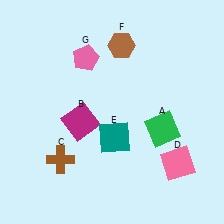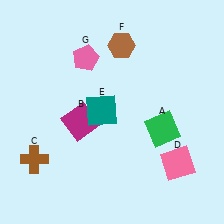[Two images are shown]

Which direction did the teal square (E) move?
The teal square (E) moved up.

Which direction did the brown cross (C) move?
The brown cross (C) moved left.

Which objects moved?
The objects that moved are: the brown cross (C), the teal square (E).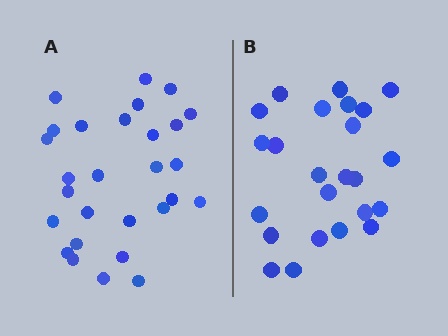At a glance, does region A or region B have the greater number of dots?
Region A (the left region) has more dots.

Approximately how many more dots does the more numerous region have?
Region A has about 4 more dots than region B.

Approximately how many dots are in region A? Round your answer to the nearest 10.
About 30 dots. (The exact count is 28, which rounds to 30.)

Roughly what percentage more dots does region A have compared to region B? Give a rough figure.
About 15% more.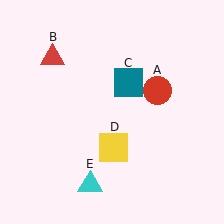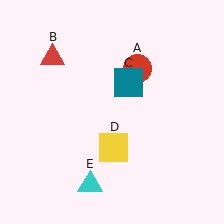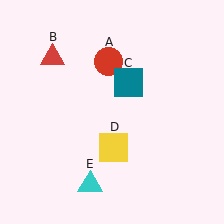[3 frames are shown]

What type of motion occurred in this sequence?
The red circle (object A) rotated counterclockwise around the center of the scene.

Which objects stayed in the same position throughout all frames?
Red triangle (object B) and teal square (object C) and yellow square (object D) and cyan triangle (object E) remained stationary.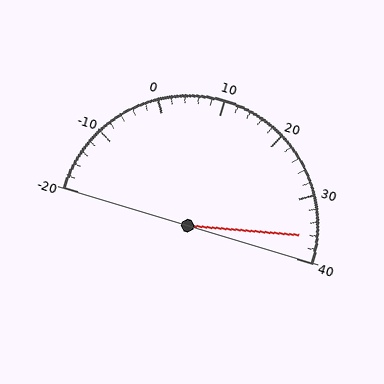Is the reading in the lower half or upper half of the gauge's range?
The reading is in the upper half of the range (-20 to 40).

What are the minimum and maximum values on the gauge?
The gauge ranges from -20 to 40.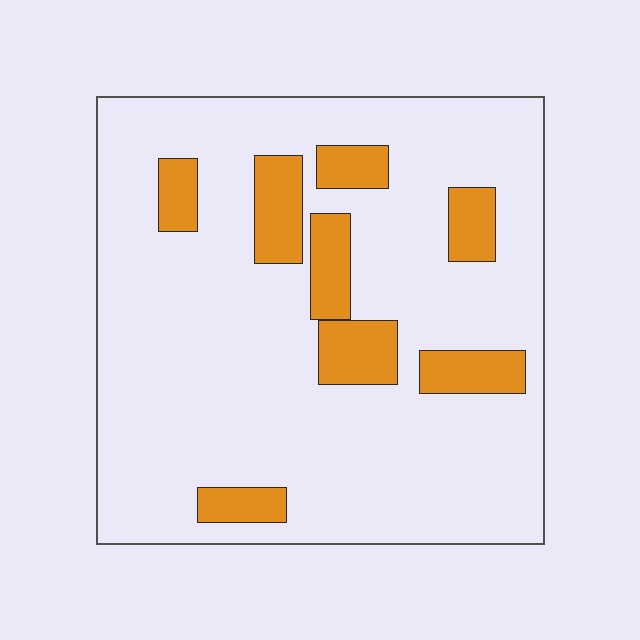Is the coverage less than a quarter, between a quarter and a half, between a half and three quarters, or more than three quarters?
Less than a quarter.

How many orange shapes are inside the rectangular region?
8.